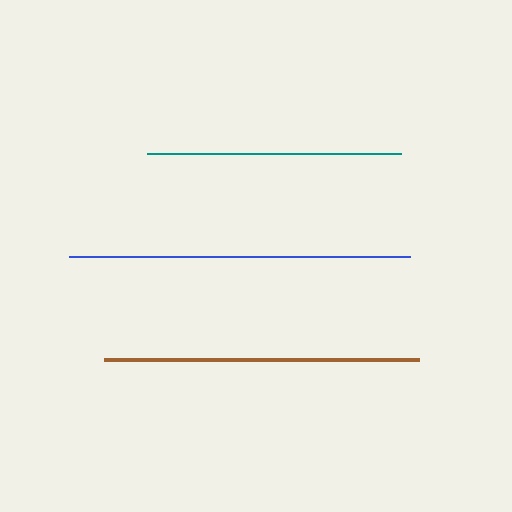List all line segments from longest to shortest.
From longest to shortest: blue, brown, teal.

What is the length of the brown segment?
The brown segment is approximately 315 pixels long.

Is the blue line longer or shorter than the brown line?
The blue line is longer than the brown line.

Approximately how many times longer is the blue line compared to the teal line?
The blue line is approximately 1.3 times the length of the teal line.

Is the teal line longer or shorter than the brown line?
The brown line is longer than the teal line.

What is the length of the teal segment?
The teal segment is approximately 254 pixels long.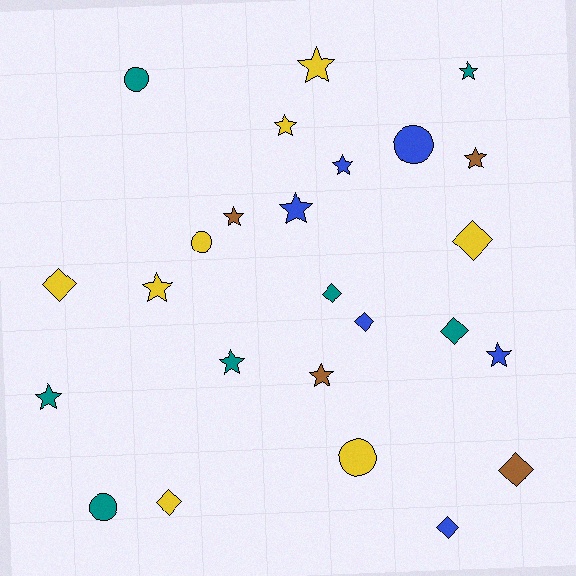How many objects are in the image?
There are 25 objects.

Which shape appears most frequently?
Star, with 12 objects.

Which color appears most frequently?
Yellow, with 8 objects.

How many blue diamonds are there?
There are 2 blue diamonds.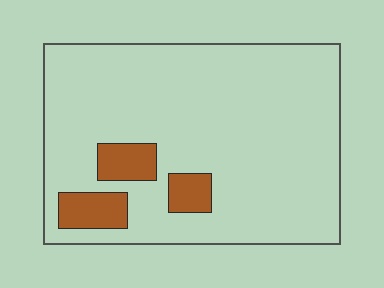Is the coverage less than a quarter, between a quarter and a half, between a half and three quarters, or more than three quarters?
Less than a quarter.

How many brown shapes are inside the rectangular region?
3.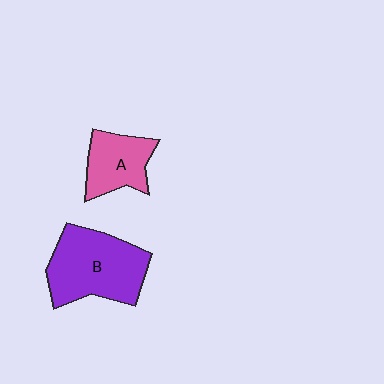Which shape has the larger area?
Shape B (purple).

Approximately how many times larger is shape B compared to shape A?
Approximately 1.7 times.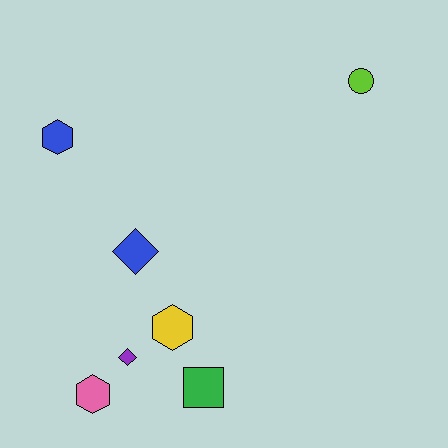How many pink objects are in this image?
There is 1 pink object.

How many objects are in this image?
There are 7 objects.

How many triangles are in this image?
There are no triangles.